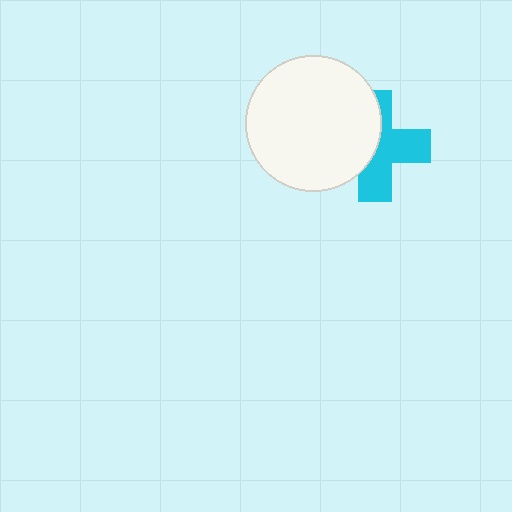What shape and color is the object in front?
The object in front is a white circle.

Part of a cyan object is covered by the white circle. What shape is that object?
It is a cross.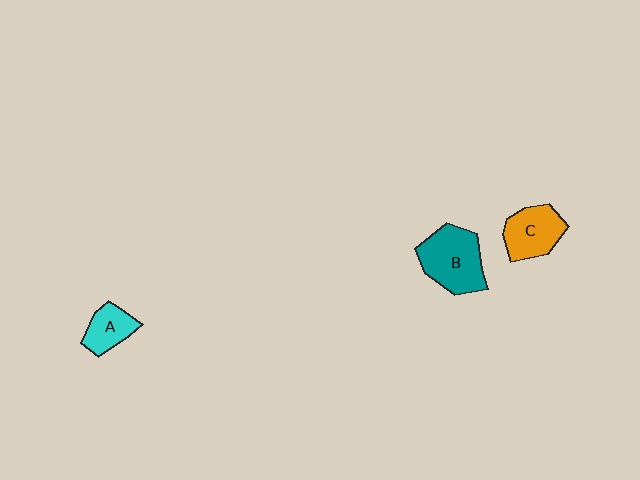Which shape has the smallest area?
Shape A (cyan).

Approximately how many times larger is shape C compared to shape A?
Approximately 1.4 times.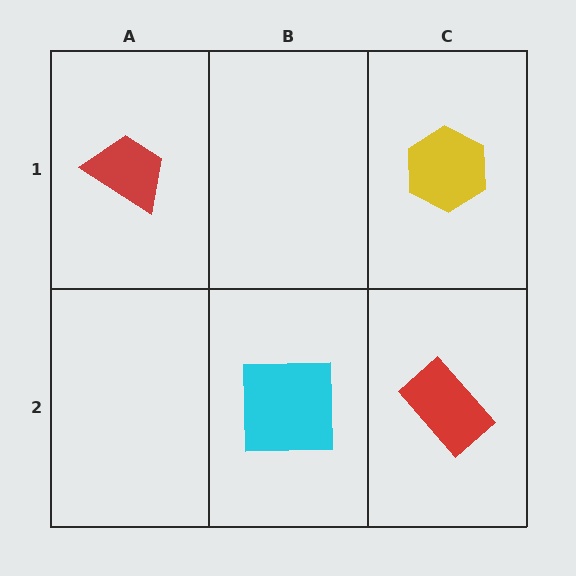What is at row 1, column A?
A red trapezoid.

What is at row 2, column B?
A cyan square.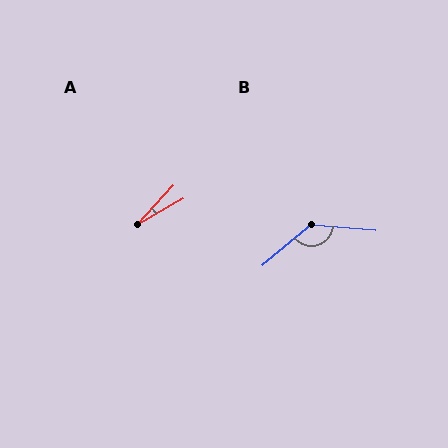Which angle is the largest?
B, at approximately 135 degrees.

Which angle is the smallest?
A, at approximately 17 degrees.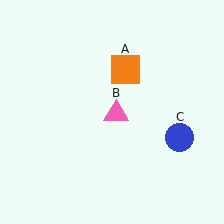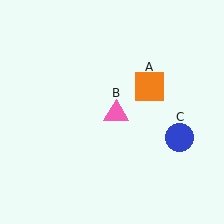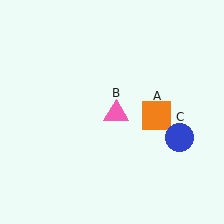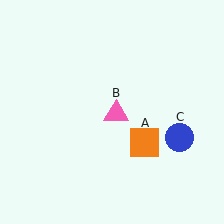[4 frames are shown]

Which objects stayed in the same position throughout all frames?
Pink triangle (object B) and blue circle (object C) remained stationary.